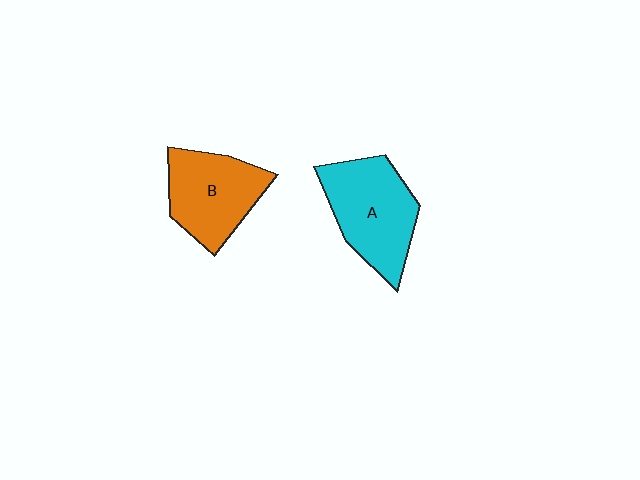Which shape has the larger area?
Shape A (cyan).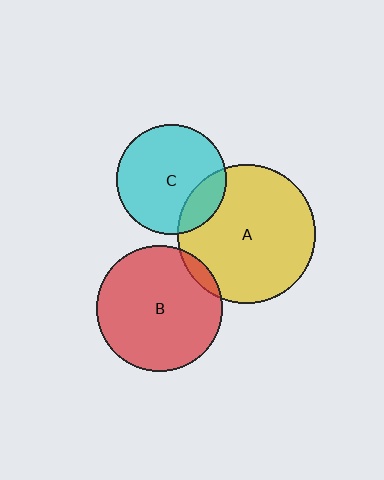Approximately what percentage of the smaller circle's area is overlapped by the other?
Approximately 5%.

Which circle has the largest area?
Circle A (yellow).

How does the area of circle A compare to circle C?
Approximately 1.6 times.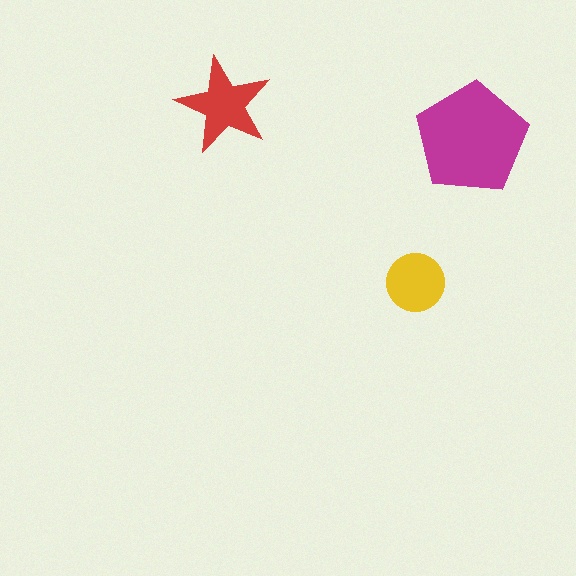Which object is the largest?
The magenta pentagon.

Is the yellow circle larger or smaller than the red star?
Smaller.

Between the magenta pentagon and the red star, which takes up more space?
The magenta pentagon.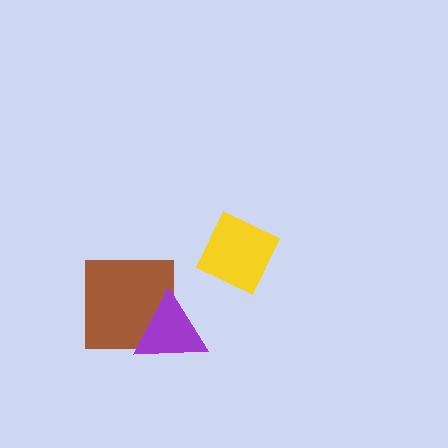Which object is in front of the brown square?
The purple triangle is in front of the brown square.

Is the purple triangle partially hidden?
No, no other shape covers it.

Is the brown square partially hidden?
Yes, it is partially covered by another shape.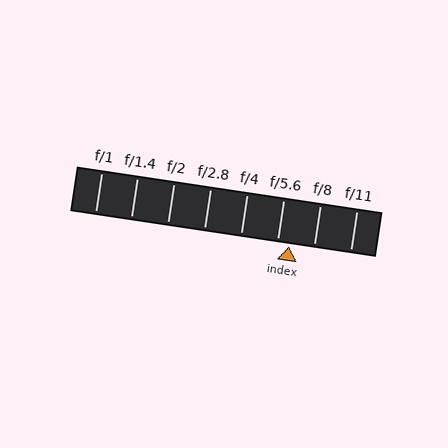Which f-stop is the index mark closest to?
The index mark is closest to f/5.6.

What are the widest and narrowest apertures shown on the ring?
The widest aperture shown is f/1 and the narrowest is f/11.